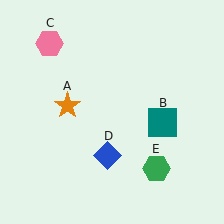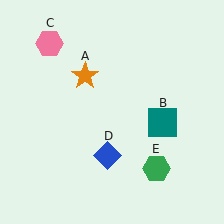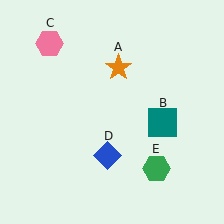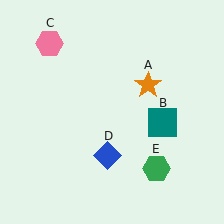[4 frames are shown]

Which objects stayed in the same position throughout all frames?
Teal square (object B) and pink hexagon (object C) and blue diamond (object D) and green hexagon (object E) remained stationary.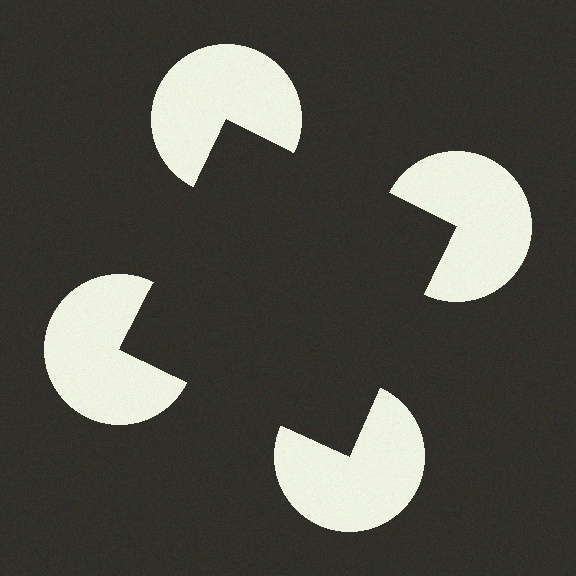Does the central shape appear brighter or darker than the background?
It typically appears slightly darker than the background, even though no actual brightness change is drawn.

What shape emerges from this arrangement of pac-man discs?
An illusory square — its edges are inferred from the aligned wedge cuts in the pac-man discs, not physically drawn.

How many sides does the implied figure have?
4 sides.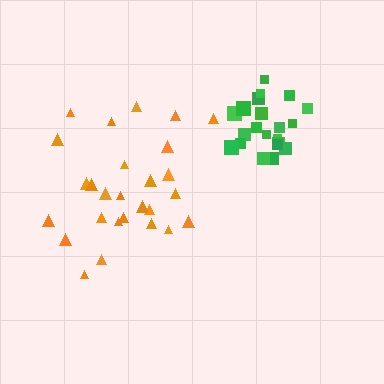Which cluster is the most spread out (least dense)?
Orange.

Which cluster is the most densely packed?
Green.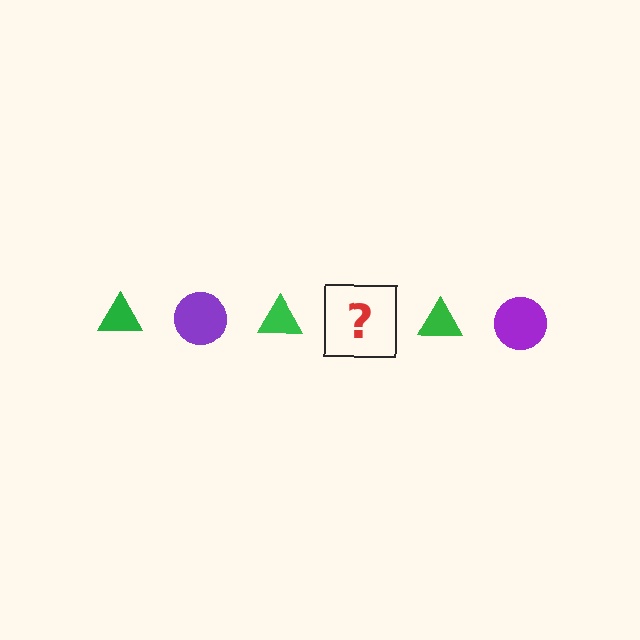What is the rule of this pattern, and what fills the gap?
The rule is that the pattern alternates between green triangle and purple circle. The gap should be filled with a purple circle.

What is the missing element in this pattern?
The missing element is a purple circle.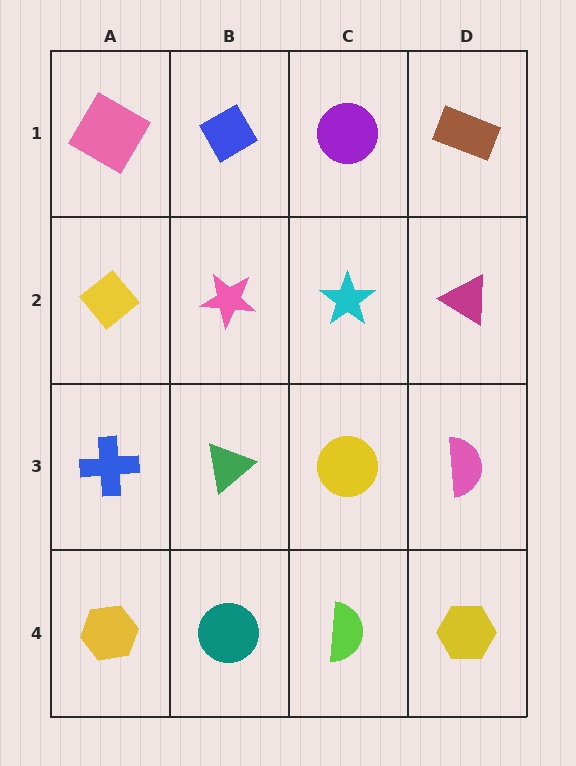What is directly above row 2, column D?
A brown rectangle.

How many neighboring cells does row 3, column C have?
4.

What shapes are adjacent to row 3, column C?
A cyan star (row 2, column C), a lime semicircle (row 4, column C), a green triangle (row 3, column B), a pink semicircle (row 3, column D).